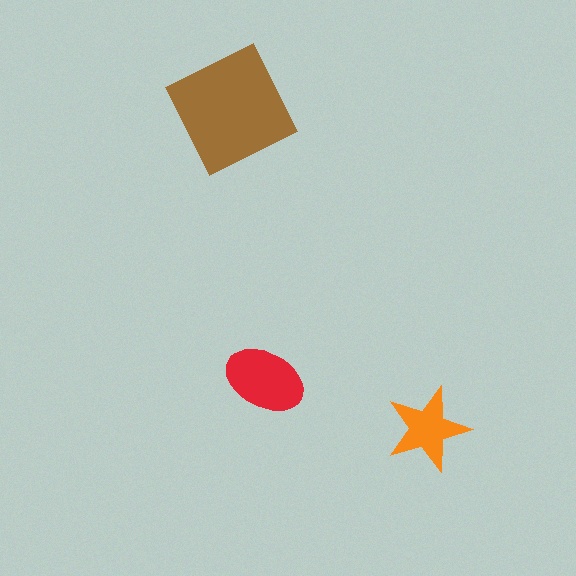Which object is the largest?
The brown square.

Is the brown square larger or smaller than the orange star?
Larger.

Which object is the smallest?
The orange star.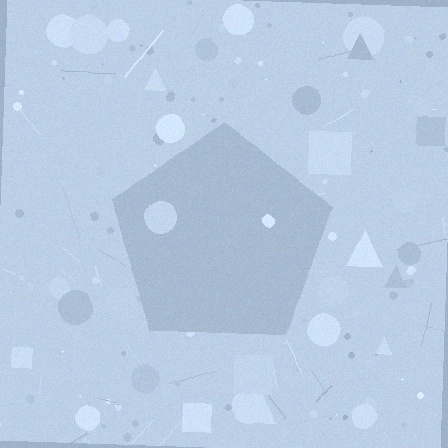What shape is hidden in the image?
A pentagon is hidden in the image.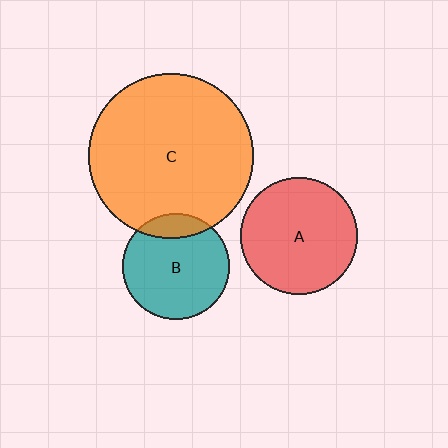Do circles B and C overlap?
Yes.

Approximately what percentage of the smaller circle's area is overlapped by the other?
Approximately 15%.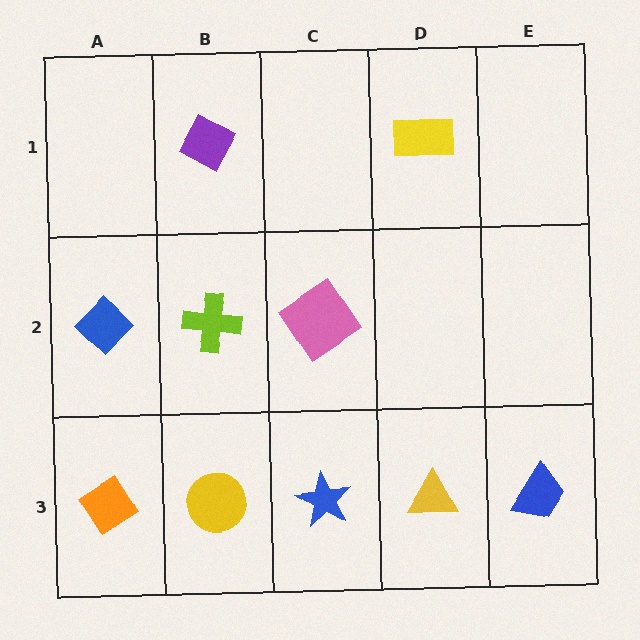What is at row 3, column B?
A yellow circle.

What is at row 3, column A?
An orange diamond.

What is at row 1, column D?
A yellow rectangle.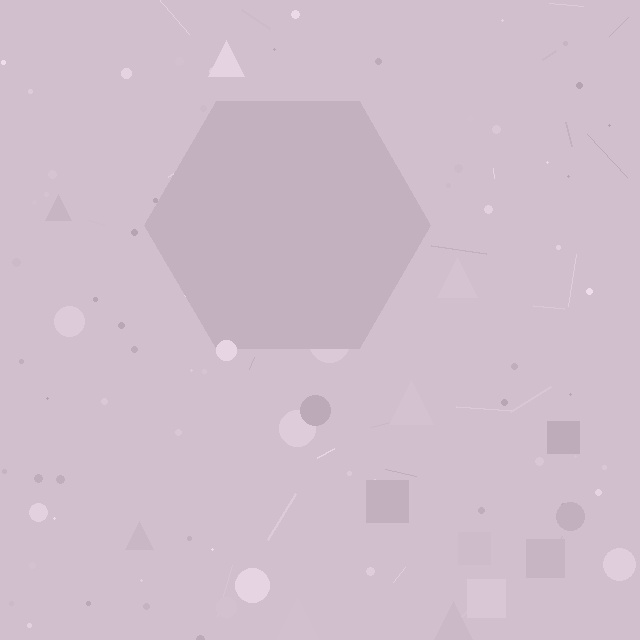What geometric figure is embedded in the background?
A hexagon is embedded in the background.